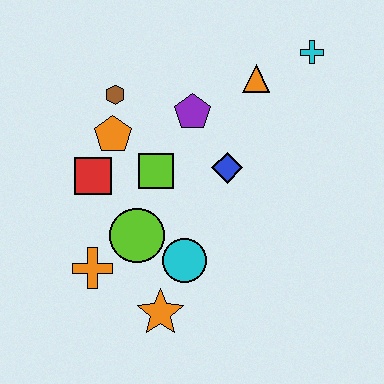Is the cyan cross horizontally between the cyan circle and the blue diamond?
No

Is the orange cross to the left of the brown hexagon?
Yes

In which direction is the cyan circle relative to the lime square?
The cyan circle is below the lime square.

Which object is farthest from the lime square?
The cyan cross is farthest from the lime square.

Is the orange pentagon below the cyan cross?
Yes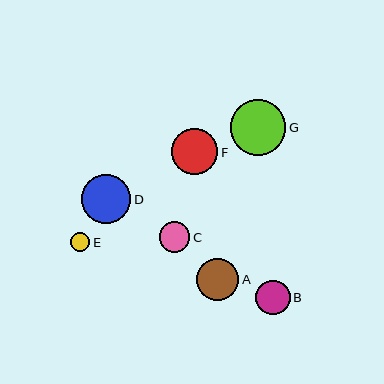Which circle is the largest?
Circle G is the largest with a size of approximately 55 pixels.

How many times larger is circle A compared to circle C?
Circle A is approximately 1.4 times the size of circle C.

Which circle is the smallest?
Circle E is the smallest with a size of approximately 19 pixels.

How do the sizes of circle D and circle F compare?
Circle D and circle F are approximately the same size.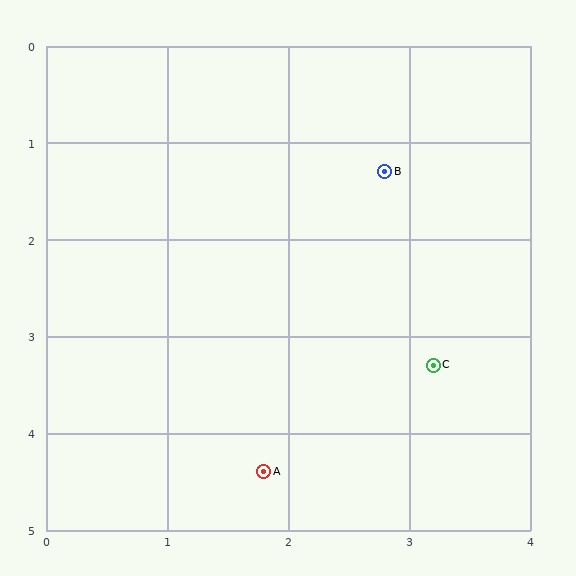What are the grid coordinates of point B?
Point B is at approximately (2.8, 1.3).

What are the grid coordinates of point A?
Point A is at approximately (1.8, 4.4).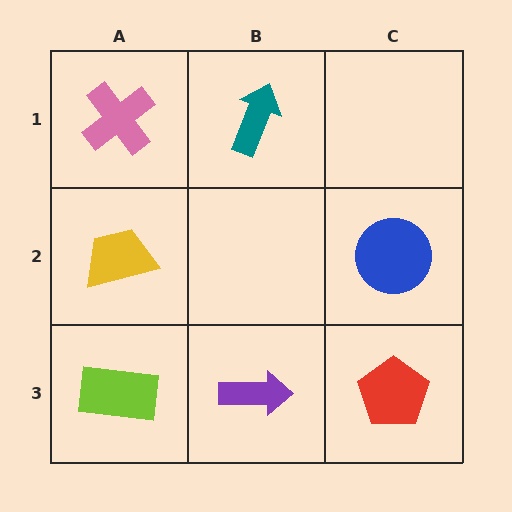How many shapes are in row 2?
2 shapes.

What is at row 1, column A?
A pink cross.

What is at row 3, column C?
A red pentagon.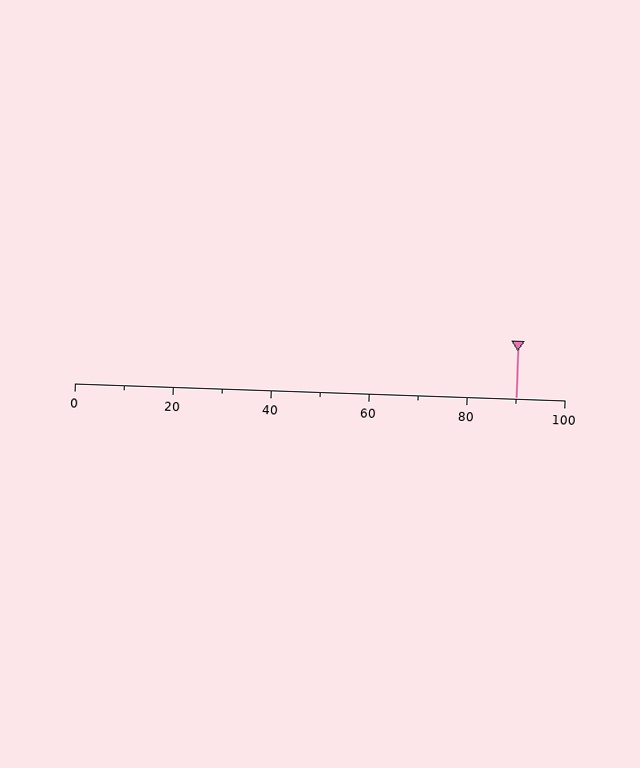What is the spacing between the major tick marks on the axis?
The major ticks are spaced 20 apart.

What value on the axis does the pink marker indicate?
The marker indicates approximately 90.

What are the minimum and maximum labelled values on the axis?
The axis runs from 0 to 100.